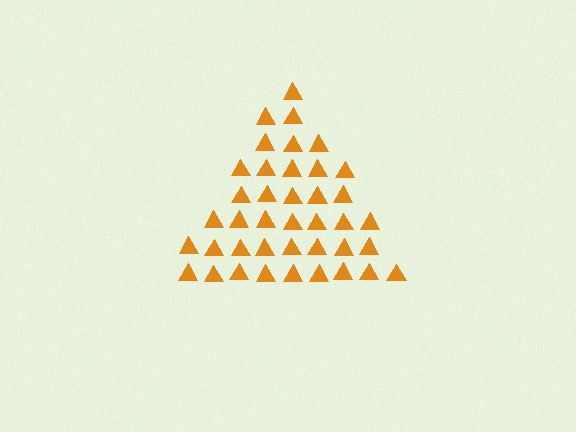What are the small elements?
The small elements are triangles.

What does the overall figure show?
The overall figure shows a triangle.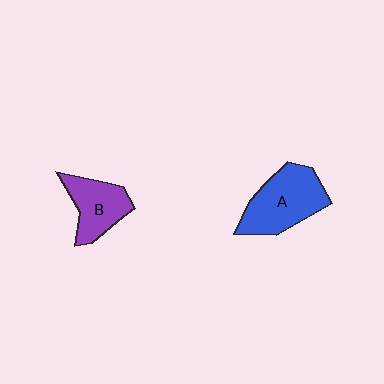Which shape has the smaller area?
Shape B (purple).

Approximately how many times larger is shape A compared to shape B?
Approximately 1.4 times.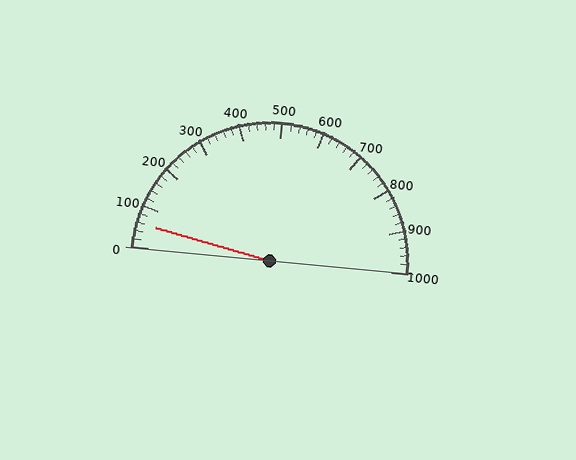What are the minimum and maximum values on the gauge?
The gauge ranges from 0 to 1000.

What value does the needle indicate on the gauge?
The needle indicates approximately 60.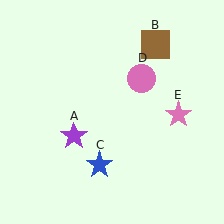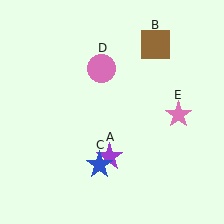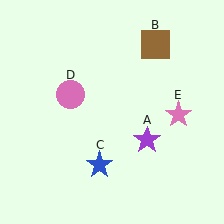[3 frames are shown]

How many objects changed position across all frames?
2 objects changed position: purple star (object A), pink circle (object D).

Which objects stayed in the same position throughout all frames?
Brown square (object B) and blue star (object C) and pink star (object E) remained stationary.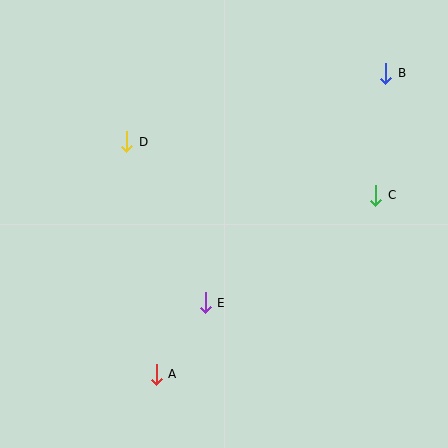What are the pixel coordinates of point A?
Point A is at (156, 374).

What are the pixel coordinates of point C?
Point C is at (376, 195).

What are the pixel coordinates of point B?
Point B is at (386, 73).